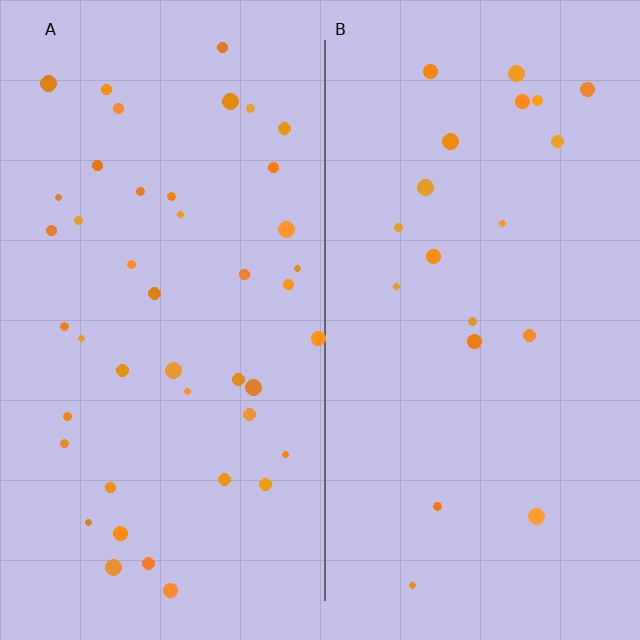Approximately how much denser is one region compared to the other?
Approximately 2.2× — region A over region B.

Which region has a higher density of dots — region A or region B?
A (the left).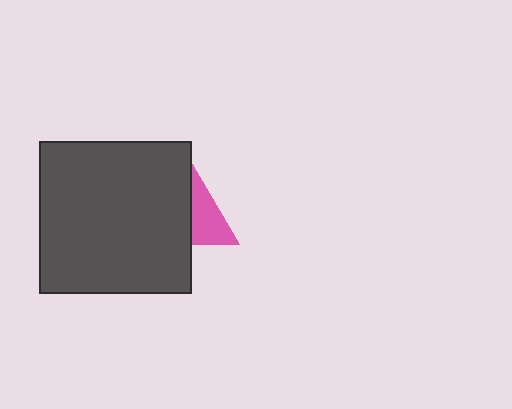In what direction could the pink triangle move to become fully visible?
The pink triangle could move right. That would shift it out from behind the dark gray square entirely.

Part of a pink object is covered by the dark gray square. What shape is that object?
It is a triangle.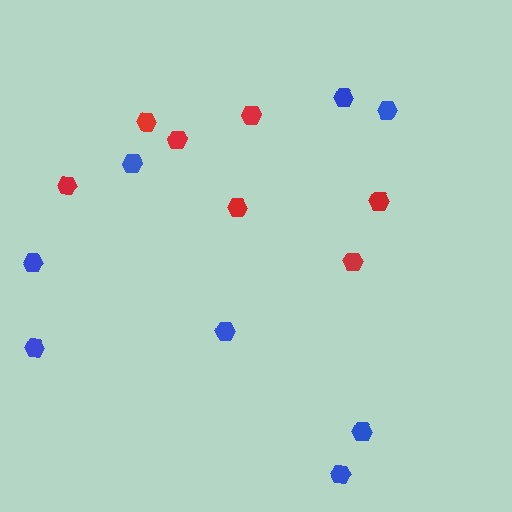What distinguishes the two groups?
There are 2 groups: one group of blue hexagons (8) and one group of red hexagons (7).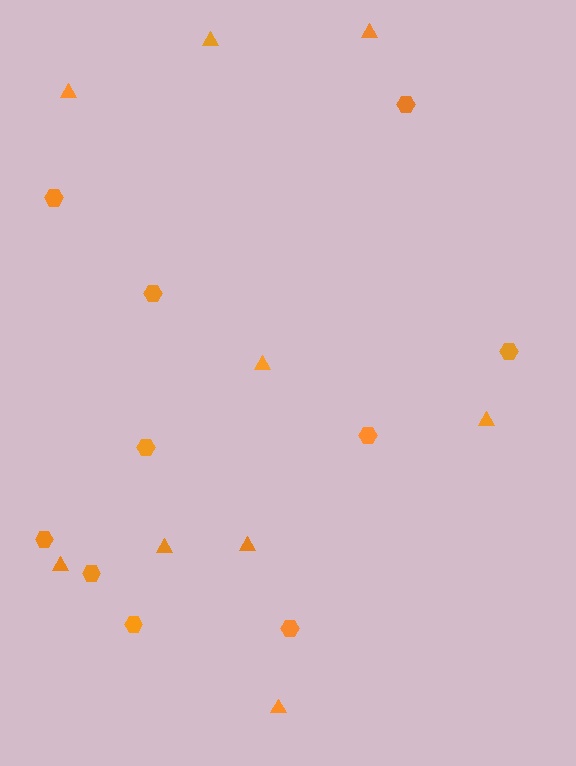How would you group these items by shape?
There are 2 groups: one group of triangles (9) and one group of hexagons (10).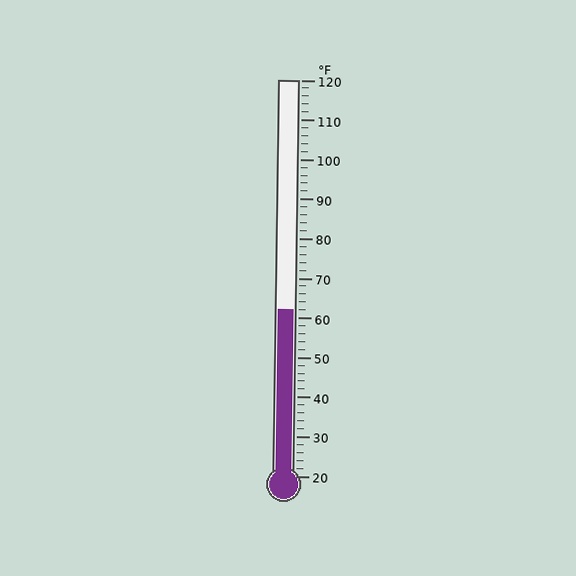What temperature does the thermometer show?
The thermometer shows approximately 62°F.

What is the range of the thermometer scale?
The thermometer scale ranges from 20°F to 120°F.